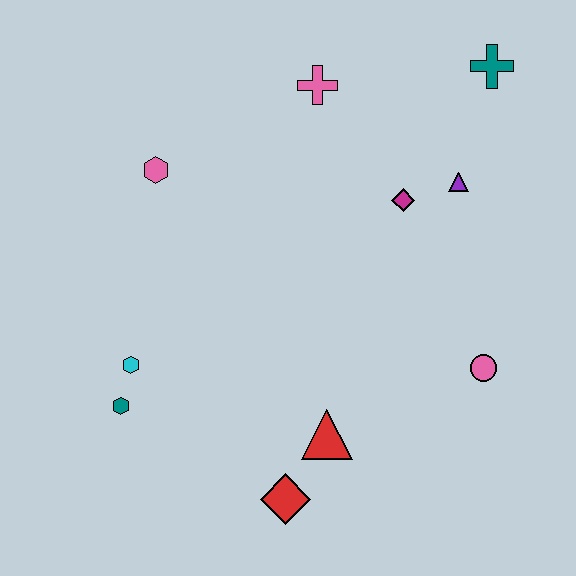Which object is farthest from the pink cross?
The red diamond is farthest from the pink cross.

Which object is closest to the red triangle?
The red diamond is closest to the red triangle.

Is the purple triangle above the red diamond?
Yes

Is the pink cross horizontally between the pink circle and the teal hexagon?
Yes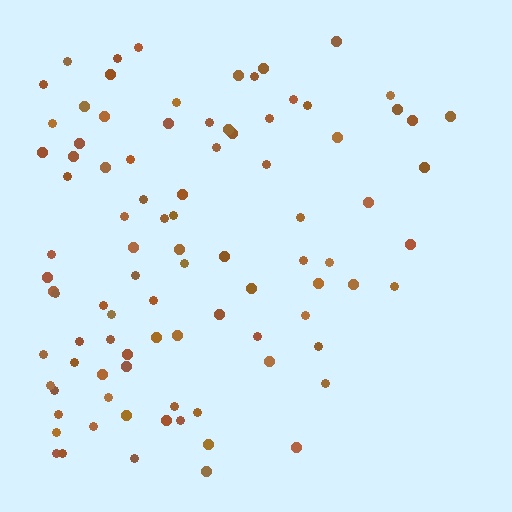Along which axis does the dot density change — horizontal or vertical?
Horizontal.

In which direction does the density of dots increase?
From right to left, with the left side densest.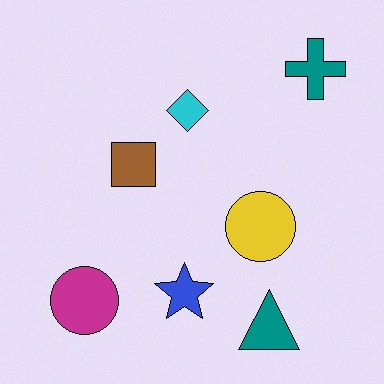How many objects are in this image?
There are 7 objects.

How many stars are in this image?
There is 1 star.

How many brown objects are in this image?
There is 1 brown object.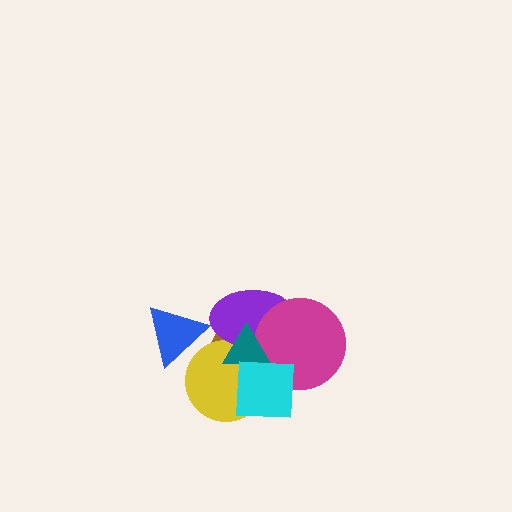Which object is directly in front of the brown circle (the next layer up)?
The yellow circle is directly in front of the brown circle.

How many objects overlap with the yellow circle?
4 objects overlap with the yellow circle.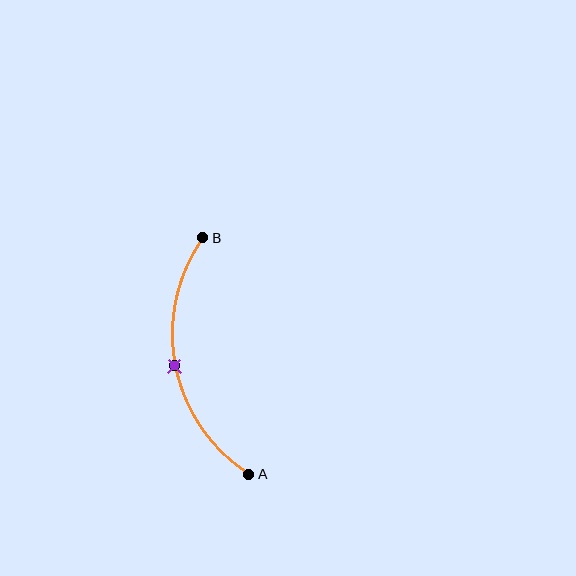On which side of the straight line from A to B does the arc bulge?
The arc bulges to the left of the straight line connecting A and B.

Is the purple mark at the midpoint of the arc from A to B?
Yes. The purple mark lies on the arc at equal arc-length from both A and B — it is the arc midpoint.